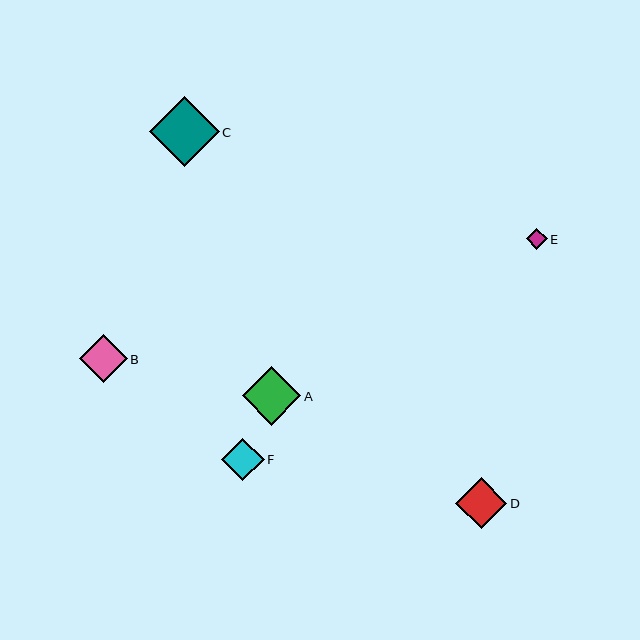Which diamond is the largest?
Diamond C is the largest with a size of approximately 70 pixels.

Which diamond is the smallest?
Diamond E is the smallest with a size of approximately 21 pixels.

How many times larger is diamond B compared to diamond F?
Diamond B is approximately 1.1 times the size of diamond F.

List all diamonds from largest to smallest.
From largest to smallest: C, A, D, B, F, E.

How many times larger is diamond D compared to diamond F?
Diamond D is approximately 1.2 times the size of diamond F.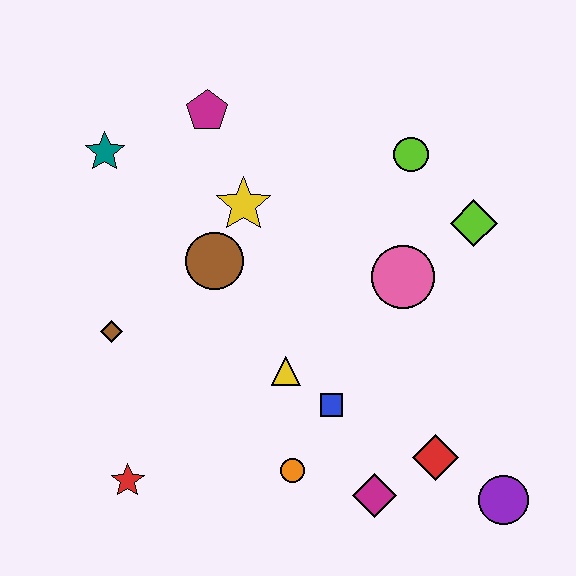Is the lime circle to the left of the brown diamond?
No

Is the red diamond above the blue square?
No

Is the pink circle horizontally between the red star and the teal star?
No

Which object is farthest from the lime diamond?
The red star is farthest from the lime diamond.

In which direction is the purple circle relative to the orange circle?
The purple circle is to the right of the orange circle.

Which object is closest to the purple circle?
The red diamond is closest to the purple circle.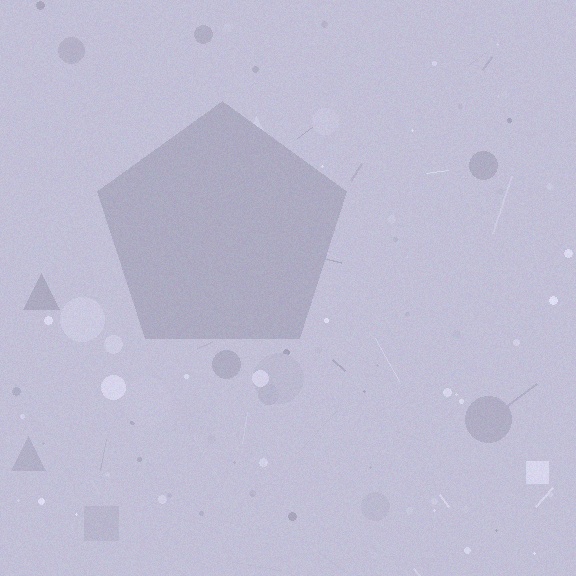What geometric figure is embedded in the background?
A pentagon is embedded in the background.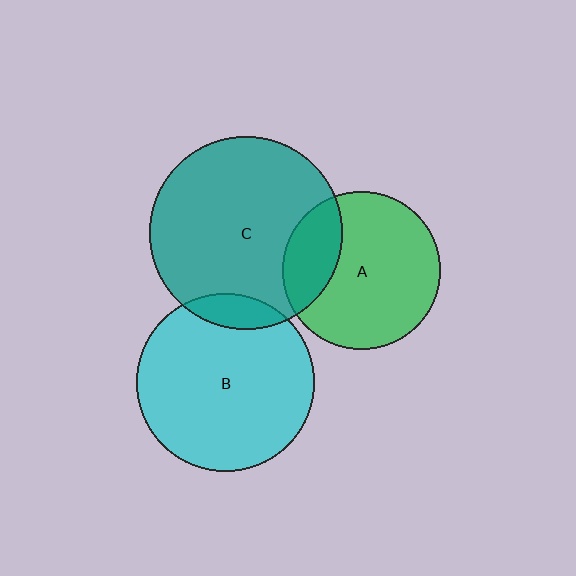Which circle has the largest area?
Circle C (teal).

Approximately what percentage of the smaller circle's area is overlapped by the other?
Approximately 25%.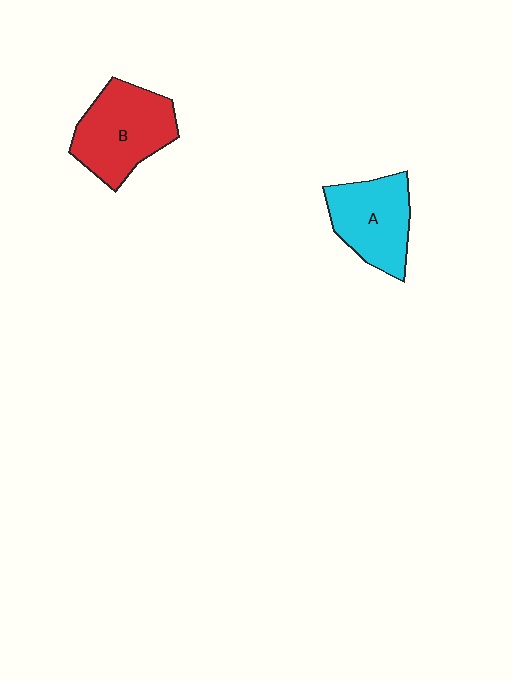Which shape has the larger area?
Shape B (red).